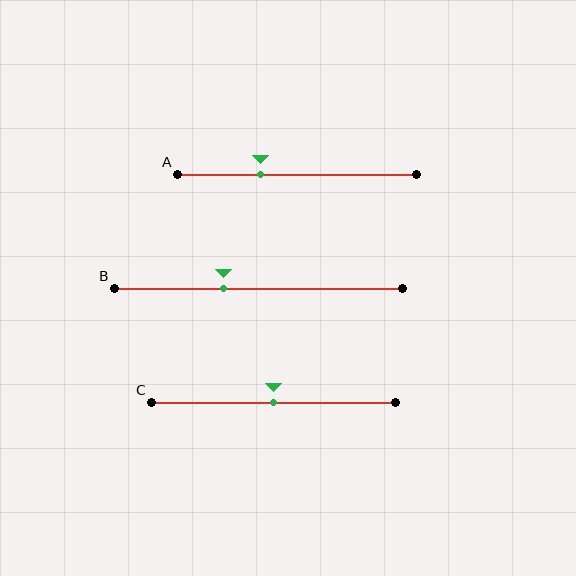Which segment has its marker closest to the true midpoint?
Segment C has its marker closest to the true midpoint.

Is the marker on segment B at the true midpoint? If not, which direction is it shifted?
No, the marker on segment B is shifted to the left by about 12% of the segment length.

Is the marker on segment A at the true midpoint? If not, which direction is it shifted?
No, the marker on segment A is shifted to the left by about 15% of the segment length.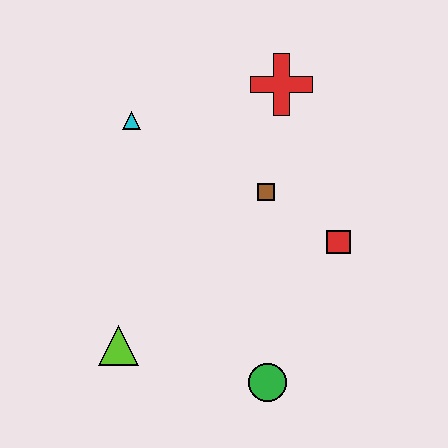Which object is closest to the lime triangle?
The green circle is closest to the lime triangle.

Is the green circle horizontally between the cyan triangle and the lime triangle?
No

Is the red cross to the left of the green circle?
No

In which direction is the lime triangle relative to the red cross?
The lime triangle is below the red cross.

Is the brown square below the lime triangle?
No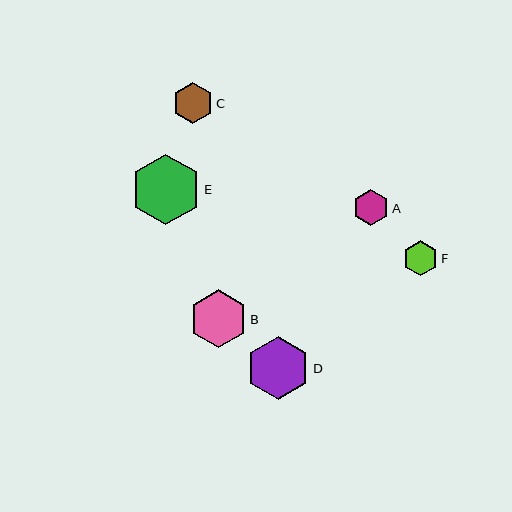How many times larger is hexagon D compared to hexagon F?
Hexagon D is approximately 1.8 times the size of hexagon F.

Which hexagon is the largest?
Hexagon E is the largest with a size of approximately 71 pixels.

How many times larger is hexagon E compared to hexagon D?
Hexagon E is approximately 1.1 times the size of hexagon D.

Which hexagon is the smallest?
Hexagon F is the smallest with a size of approximately 35 pixels.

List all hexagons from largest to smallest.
From largest to smallest: E, D, B, C, A, F.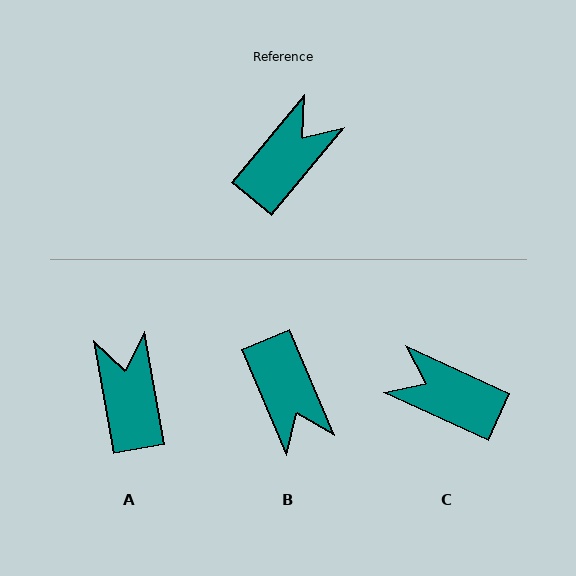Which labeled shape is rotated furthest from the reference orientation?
B, about 117 degrees away.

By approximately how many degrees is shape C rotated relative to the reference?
Approximately 105 degrees counter-clockwise.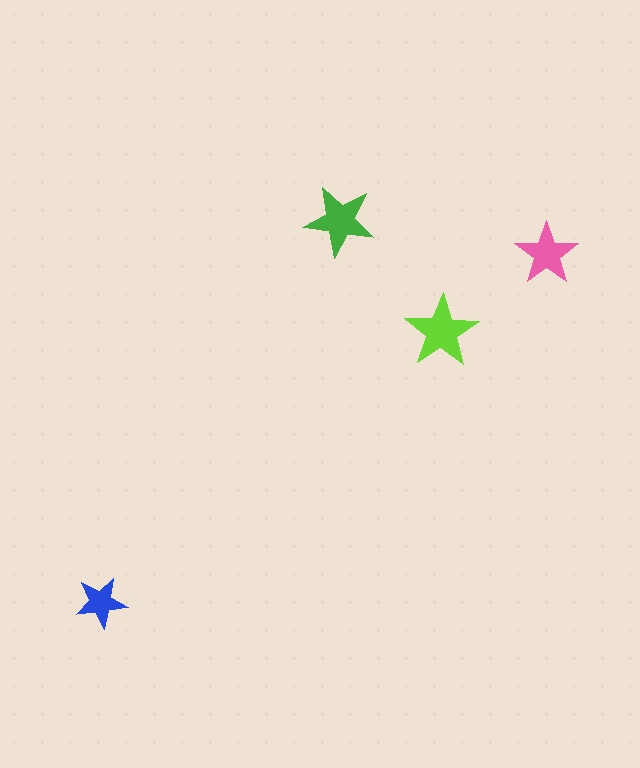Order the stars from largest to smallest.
the lime one, the green one, the pink one, the blue one.